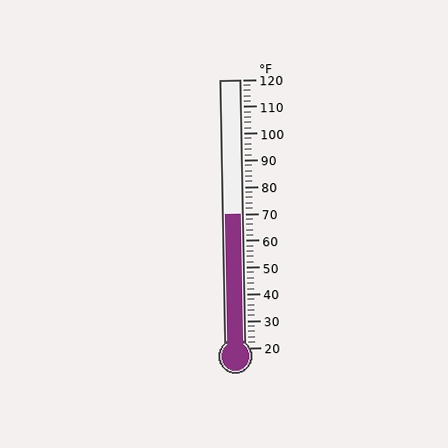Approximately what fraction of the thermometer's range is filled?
The thermometer is filled to approximately 50% of its range.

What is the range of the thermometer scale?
The thermometer scale ranges from 20°F to 120°F.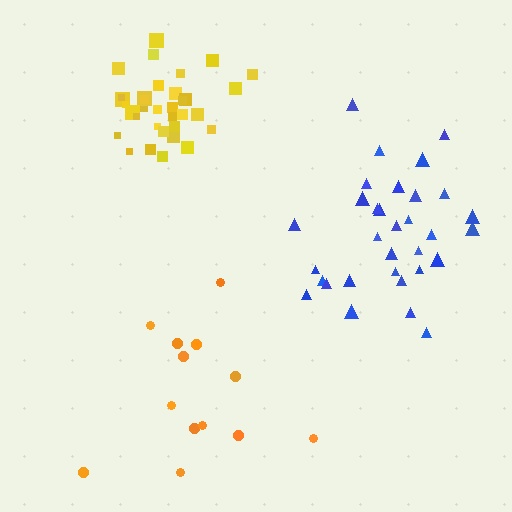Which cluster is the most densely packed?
Yellow.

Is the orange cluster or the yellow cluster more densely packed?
Yellow.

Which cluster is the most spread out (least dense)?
Orange.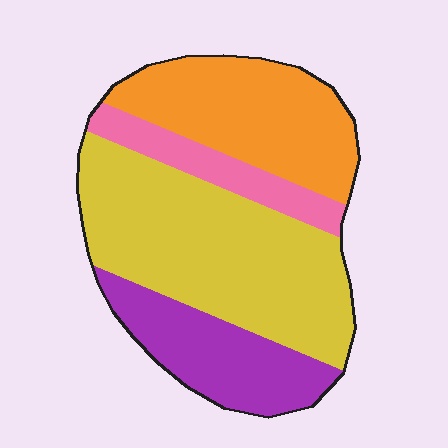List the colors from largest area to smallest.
From largest to smallest: yellow, orange, purple, pink.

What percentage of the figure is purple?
Purple covers roughly 20% of the figure.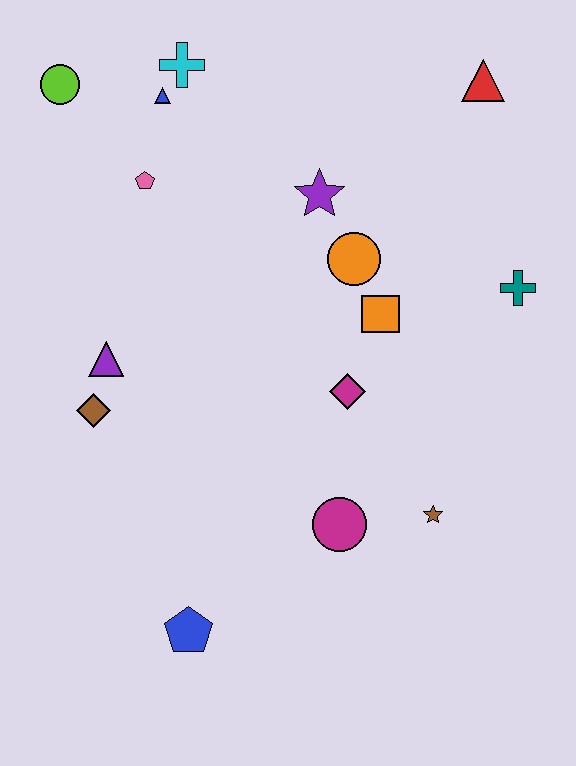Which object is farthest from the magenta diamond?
The lime circle is farthest from the magenta diamond.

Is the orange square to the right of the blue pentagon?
Yes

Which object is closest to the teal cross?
The orange square is closest to the teal cross.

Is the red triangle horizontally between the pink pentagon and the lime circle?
No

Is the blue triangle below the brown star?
No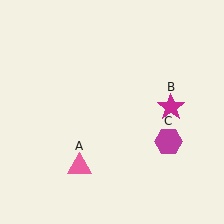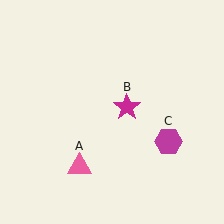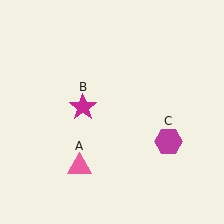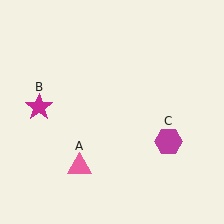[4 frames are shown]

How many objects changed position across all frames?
1 object changed position: magenta star (object B).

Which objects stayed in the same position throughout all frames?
Pink triangle (object A) and magenta hexagon (object C) remained stationary.